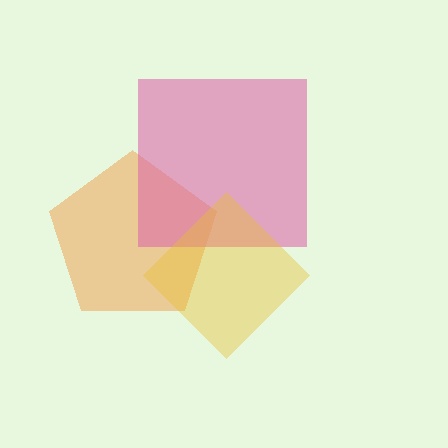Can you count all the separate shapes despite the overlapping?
Yes, there are 3 separate shapes.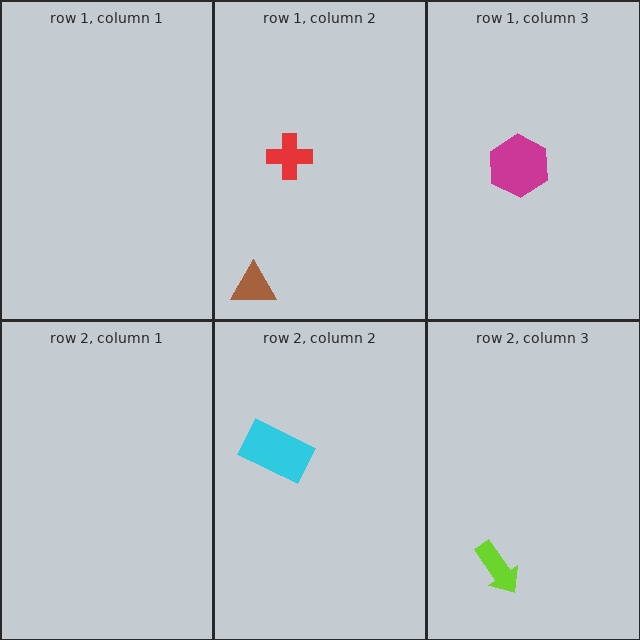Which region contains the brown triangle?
The row 1, column 2 region.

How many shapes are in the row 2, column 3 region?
1.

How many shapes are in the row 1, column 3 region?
1.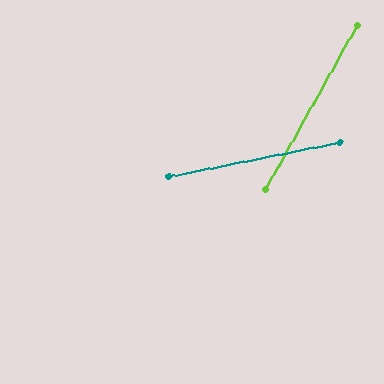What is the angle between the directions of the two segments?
Approximately 50 degrees.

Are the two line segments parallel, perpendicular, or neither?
Neither parallel nor perpendicular — they differ by about 50°.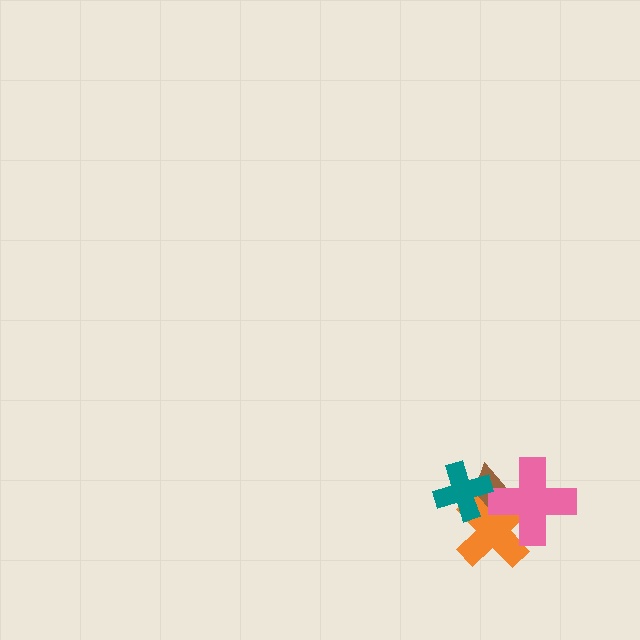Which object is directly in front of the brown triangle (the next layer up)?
The orange cross is directly in front of the brown triangle.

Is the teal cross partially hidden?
No, no other shape covers it.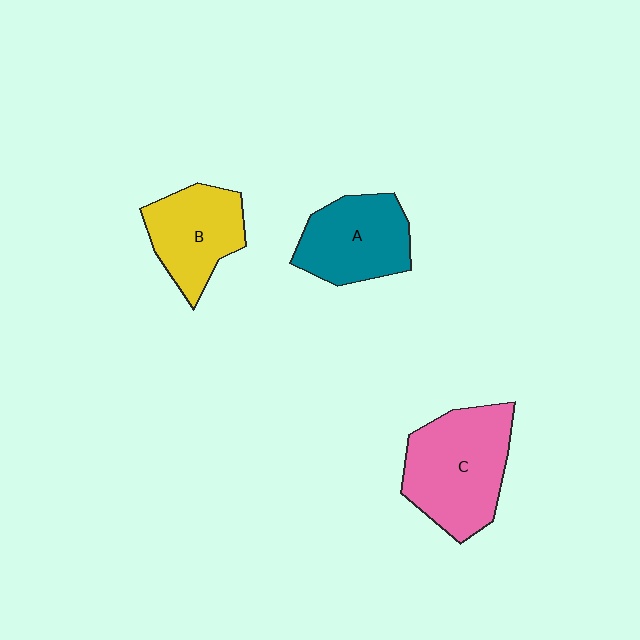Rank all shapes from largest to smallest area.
From largest to smallest: C (pink), A (teal), B (yellow).